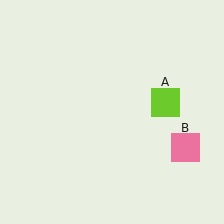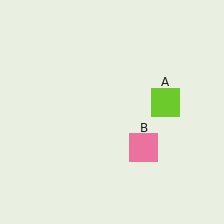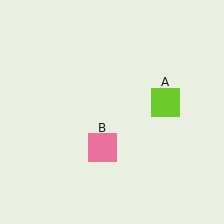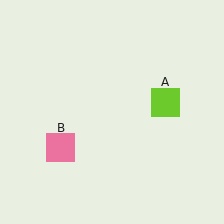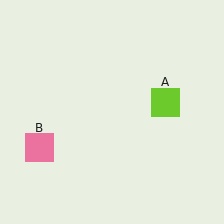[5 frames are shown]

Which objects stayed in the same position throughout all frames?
Lime square (object A) remained stationary.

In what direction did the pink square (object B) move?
The pink square (object B) moved left.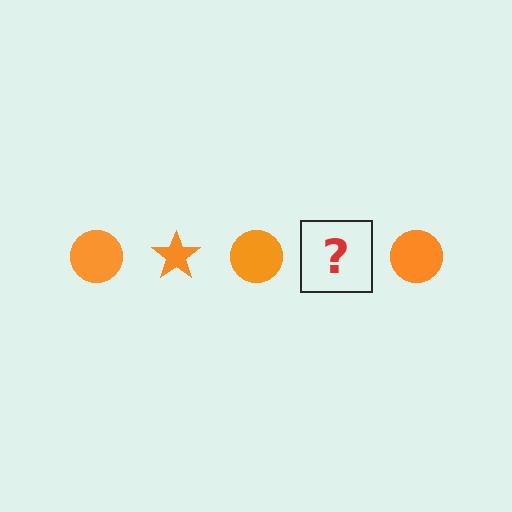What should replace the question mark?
The question mark should be replaced with an orange star.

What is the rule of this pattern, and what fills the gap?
The rule is that the pattern cycles through circle, star shapes in orange. The gap should be filled with an orange star.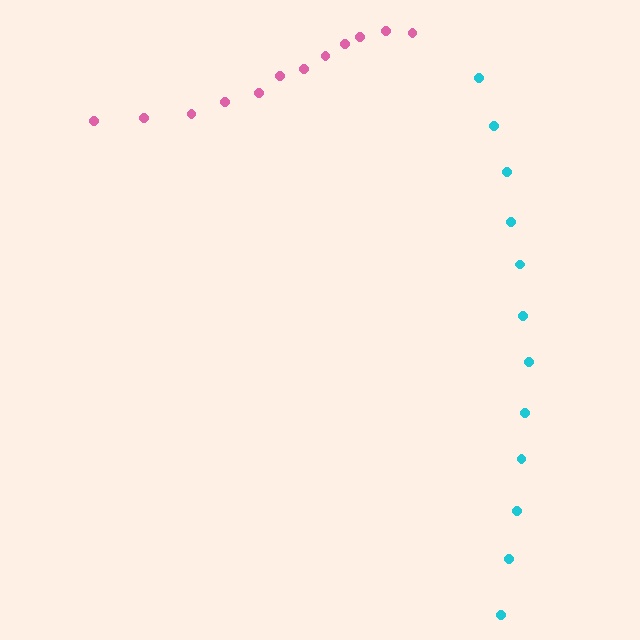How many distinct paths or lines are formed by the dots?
There are 2 distinct paths.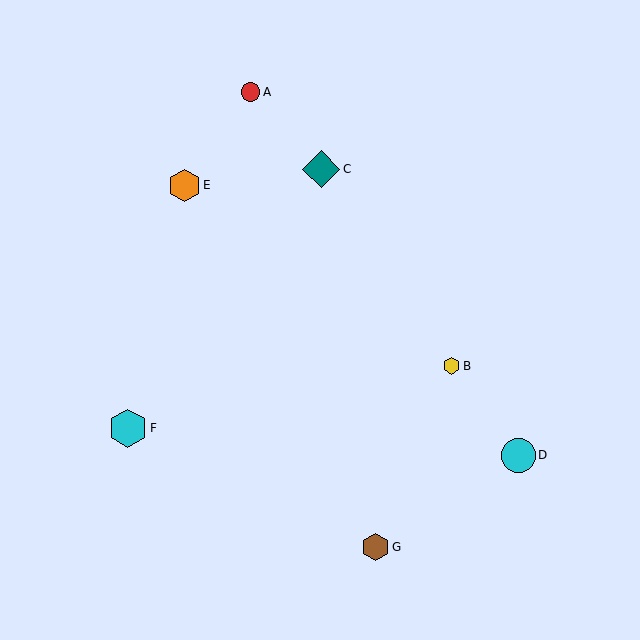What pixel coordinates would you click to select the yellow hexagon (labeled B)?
Click at (451, 366) to select the yellow hexagon B.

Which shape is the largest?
The cyan hexagon (labeled F) is the largest.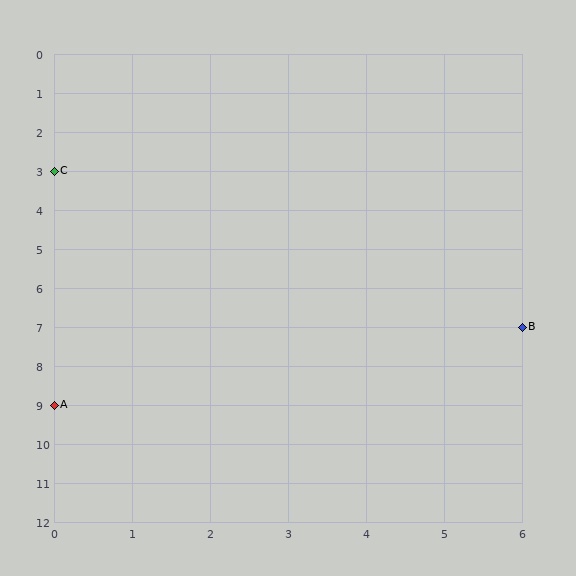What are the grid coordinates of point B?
Point B is at grid coordinates (6, 7).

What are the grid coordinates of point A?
Point A is at grid coordinates (0, 9).